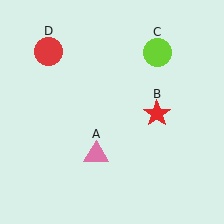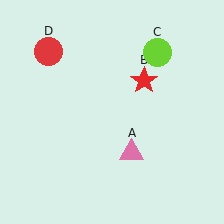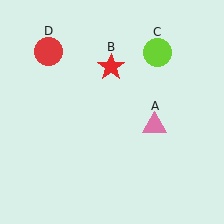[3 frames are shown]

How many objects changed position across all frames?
2 objects changed position: pink triangle (object A), red star (object B).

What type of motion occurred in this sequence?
The pink triangle (object A), red star (object B) rotated counterclockwise around the center of the scene.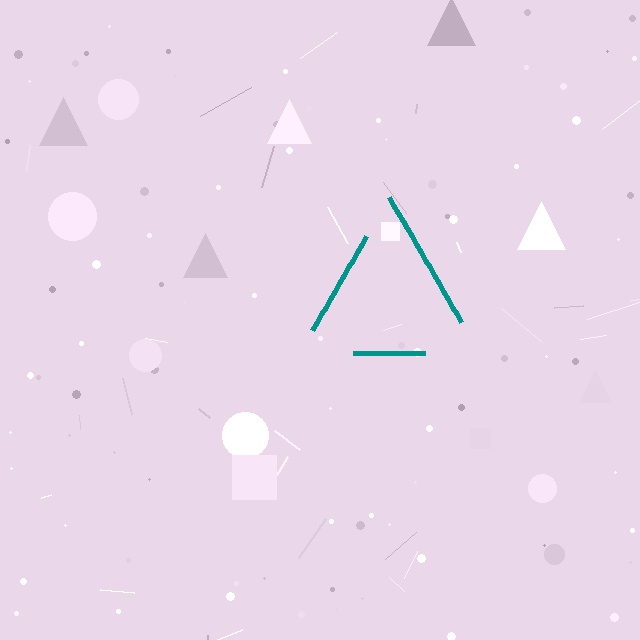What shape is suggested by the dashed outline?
The dashed outline suggests a triangle.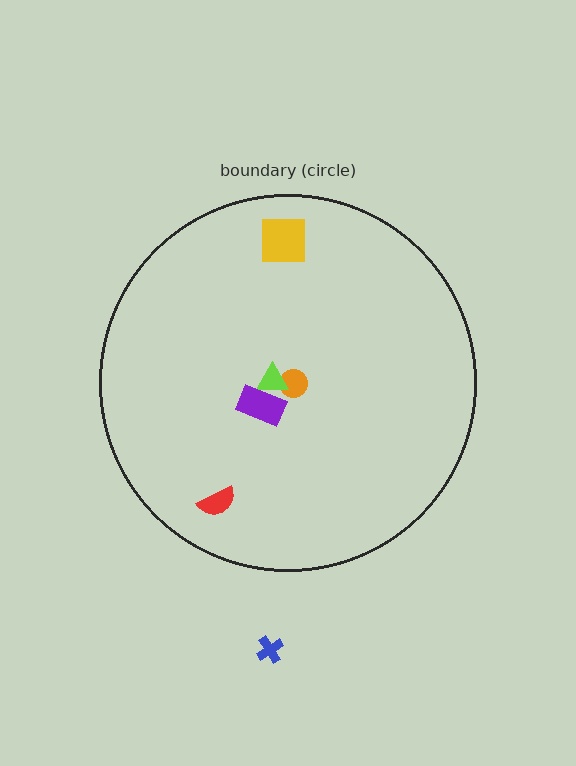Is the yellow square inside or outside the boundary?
Inside.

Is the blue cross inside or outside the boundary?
Outside.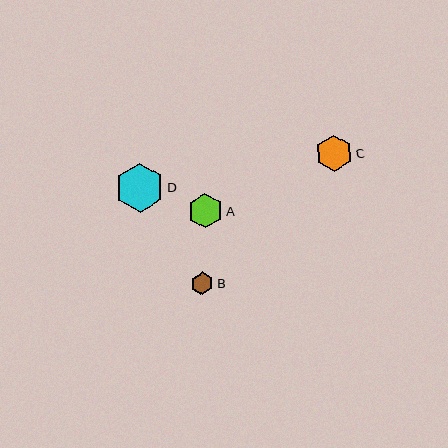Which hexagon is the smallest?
Hexagon B is the smallest with a size of approximately 23 pixels.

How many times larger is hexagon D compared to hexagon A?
Hexagon D is approximately 1.4 times the size of hexagon A.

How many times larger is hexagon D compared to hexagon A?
Hexagon D is approximately 1.4 times the size of hexagon A.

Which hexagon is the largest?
Hexagon D is the largest with a size of approximately 48 pixels.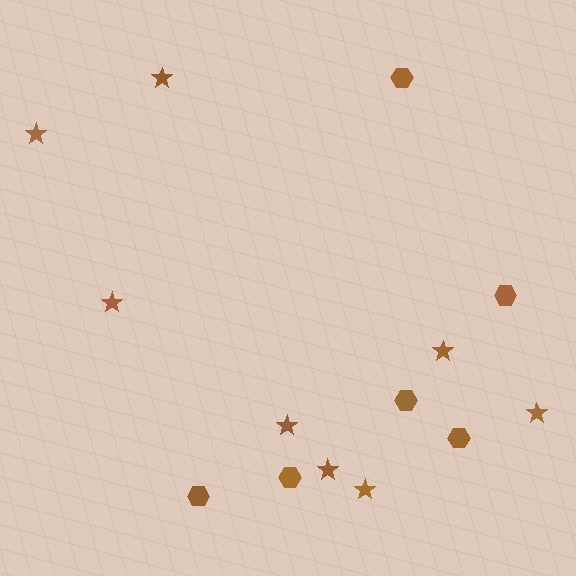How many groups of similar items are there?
There are 2 groups: one group of stars (8) and one group of hexagons (6).